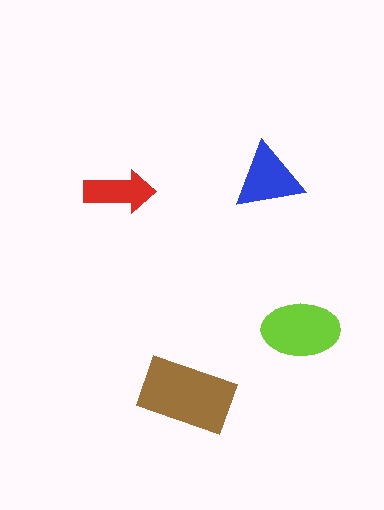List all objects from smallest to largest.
The red arrow, the blue triangle, the lime ellipse, the brown rectangle.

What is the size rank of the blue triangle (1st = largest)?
3rd.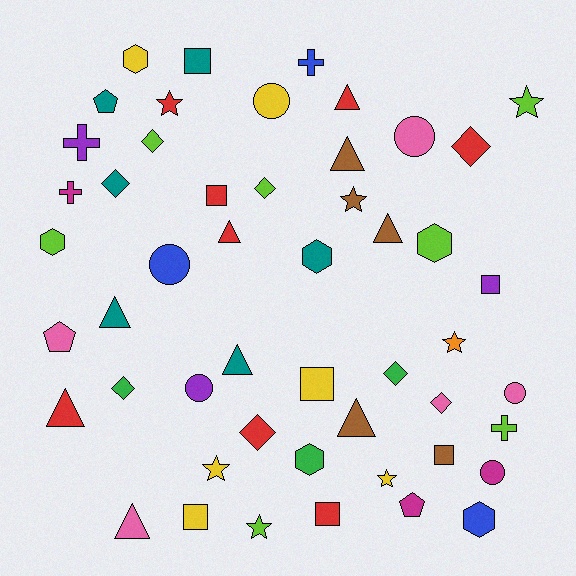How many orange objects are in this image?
There is 1 orange object.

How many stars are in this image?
There are 7 stars.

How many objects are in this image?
There are 50 objects.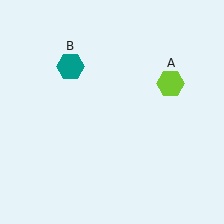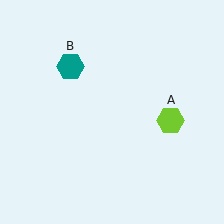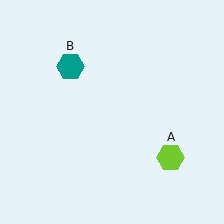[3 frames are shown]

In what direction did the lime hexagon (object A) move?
The lime hexagon (object A) moved down.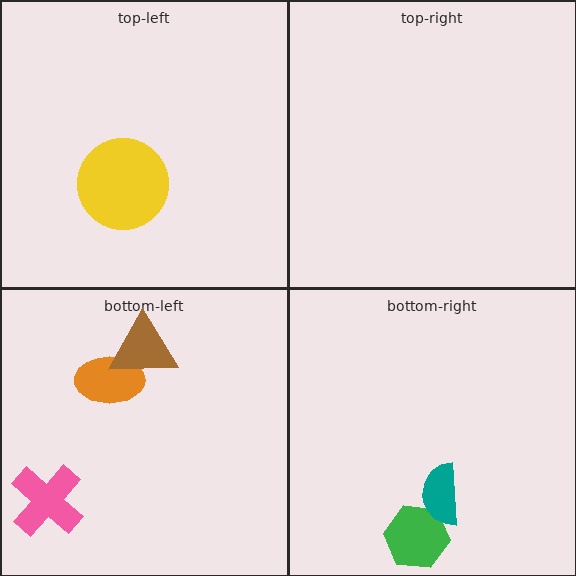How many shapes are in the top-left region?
1.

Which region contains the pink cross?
The bottom-left region.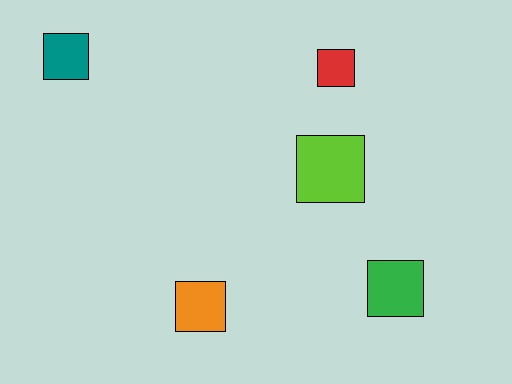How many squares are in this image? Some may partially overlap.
There are 5 squares.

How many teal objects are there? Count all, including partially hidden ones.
There is 1 teal object.